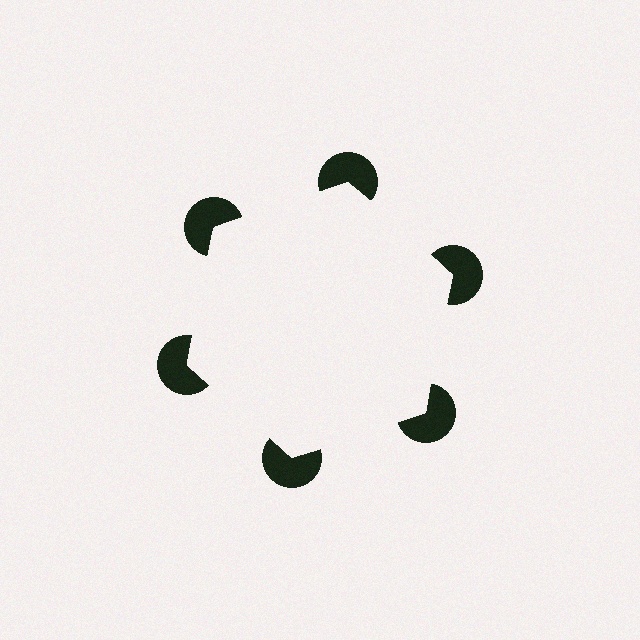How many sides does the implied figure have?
6 sides.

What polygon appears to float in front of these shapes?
An illusory hexagon — its edges are inferred from the aligned wedge cuts in the pac-man discs, not physically drawn.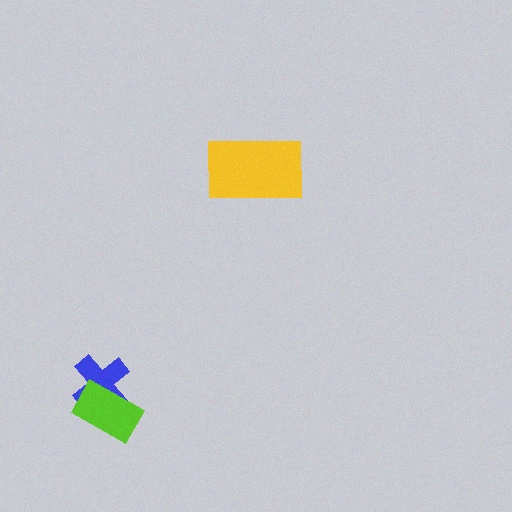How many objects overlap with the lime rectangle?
1 object overlaps with the lime rectangle.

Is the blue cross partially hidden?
Yes, it is partially covered by another shape.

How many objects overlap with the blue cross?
1 object overlaps with the blue cross.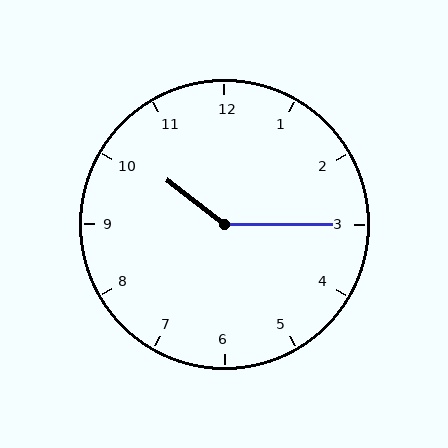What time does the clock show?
10:15.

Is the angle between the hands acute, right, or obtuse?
It is obtuse.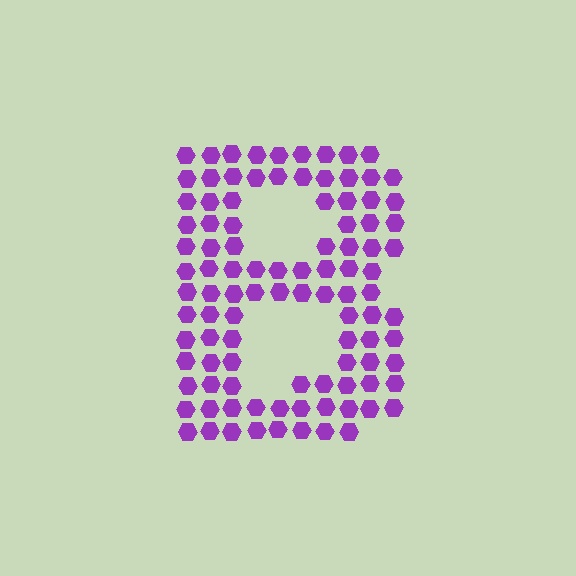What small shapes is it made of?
It is made of small hexagons.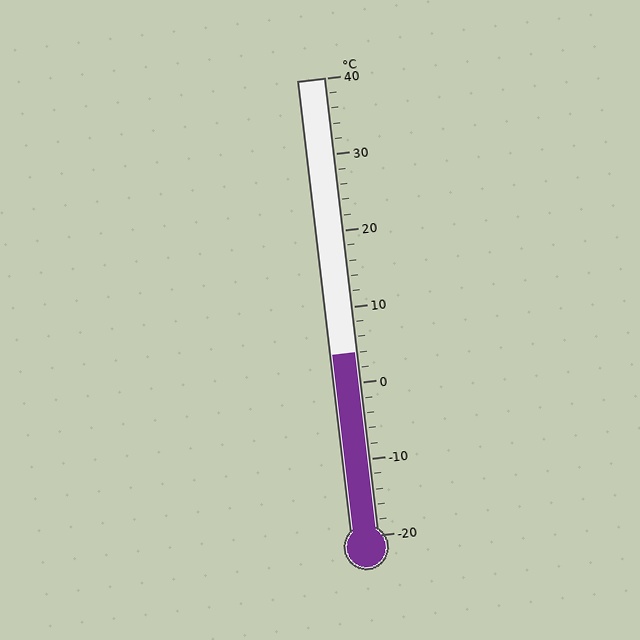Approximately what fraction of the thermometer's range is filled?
The thermometer is filled to approximately 40% of its range.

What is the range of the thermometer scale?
The thermometer scale ranges from -20°C to 40°C.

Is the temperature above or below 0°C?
The temperature is above 0°C.